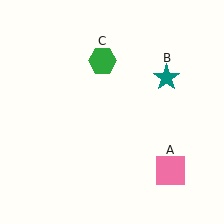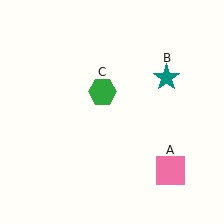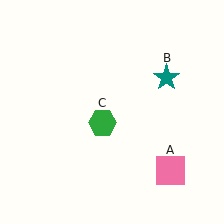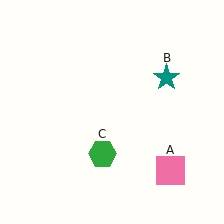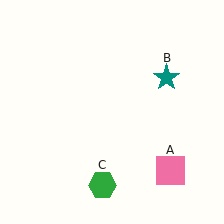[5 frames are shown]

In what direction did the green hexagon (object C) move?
The green hexagon (object C) moved down.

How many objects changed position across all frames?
1 object changed position: green hexagon (object C).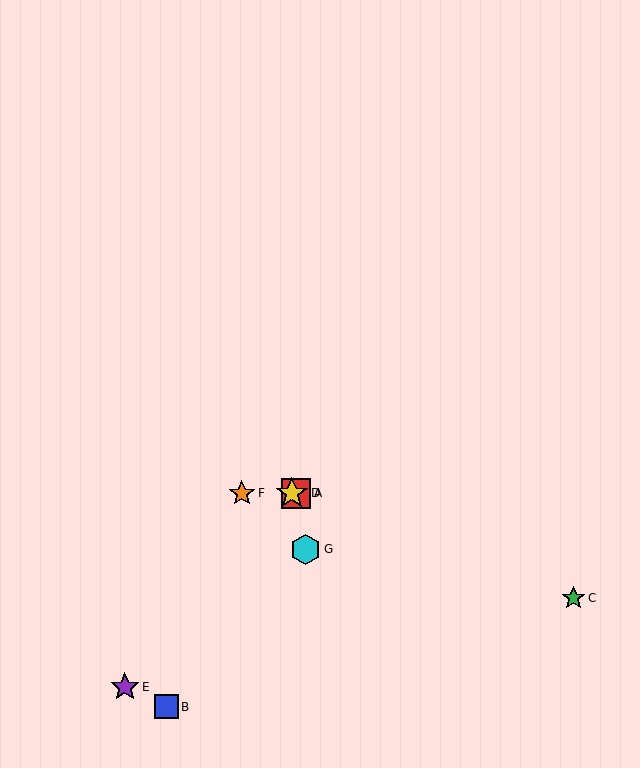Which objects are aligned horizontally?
Objects A, D, F are aligned horizontally.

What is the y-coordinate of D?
Object D is at y≈493.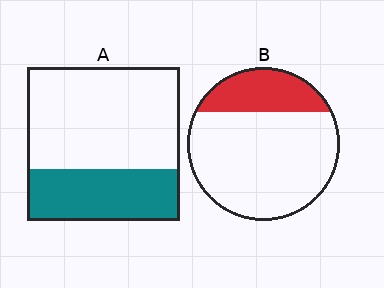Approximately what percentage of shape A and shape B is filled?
A is approximately 35% and B is approximately 25%.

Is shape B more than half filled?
No.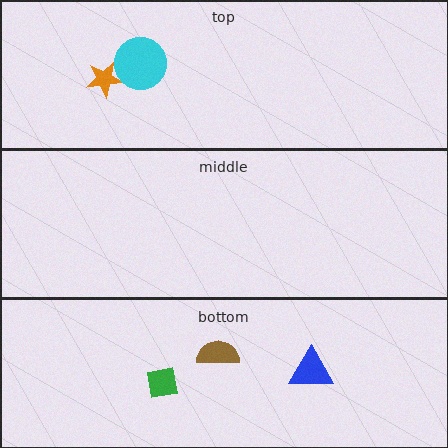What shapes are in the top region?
The orange star, the cyan circle.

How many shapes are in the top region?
2.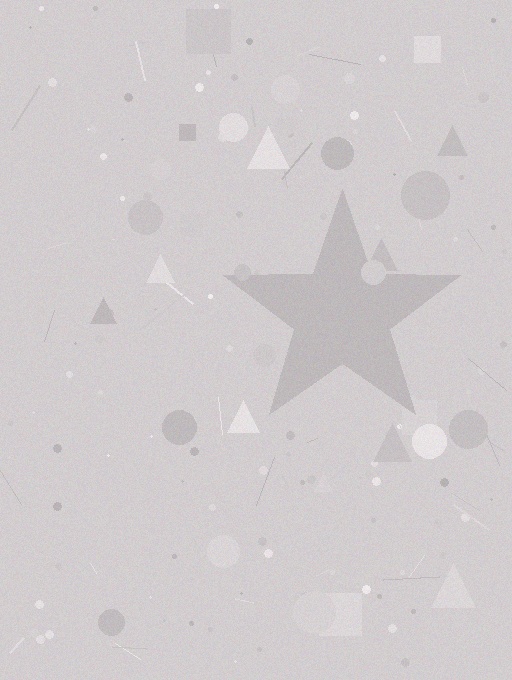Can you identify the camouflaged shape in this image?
The camouflaged shape is a star.